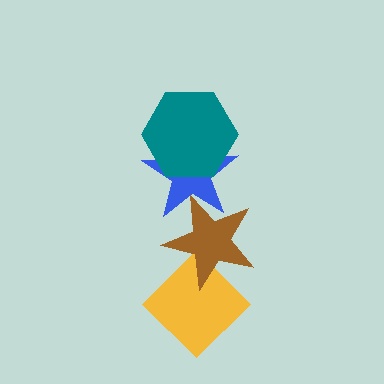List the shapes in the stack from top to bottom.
From top to bottom: the teal hexagon, the blue star, the brown star, the yellow diamond.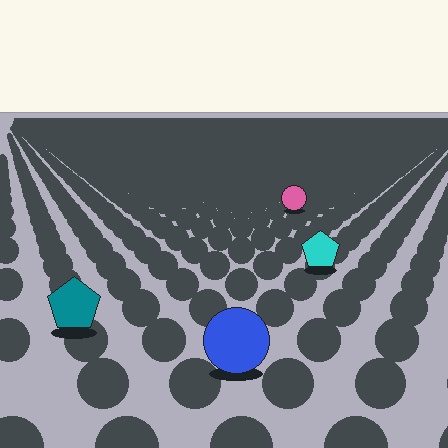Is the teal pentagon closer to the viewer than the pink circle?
Yes. The teal pentagon is closer — you can tell from the texture gradient: the ground texture is coarser near it.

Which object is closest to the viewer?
The blue circle is closest. The texture marks near it are larger and more spread out.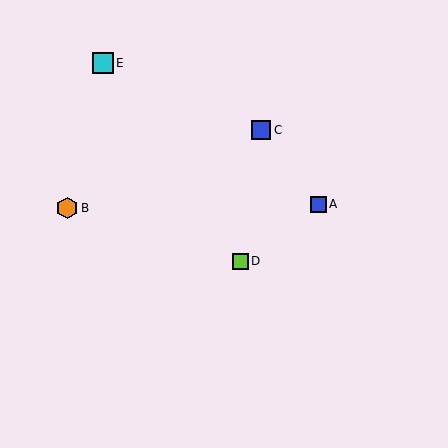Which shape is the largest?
The orange hexagon (labeled B) is the largest.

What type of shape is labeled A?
Shape A is a blue square.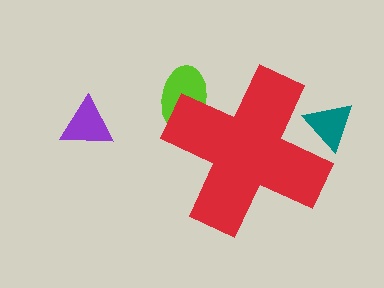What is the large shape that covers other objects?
A red cross.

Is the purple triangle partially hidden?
No, the purple triangle is fully visible.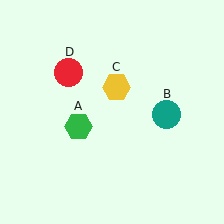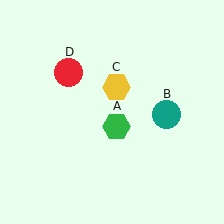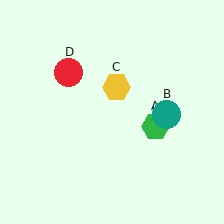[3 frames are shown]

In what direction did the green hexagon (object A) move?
The green hexagon (object A) moved right.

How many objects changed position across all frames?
1 object changed position: green hexagon (object A).